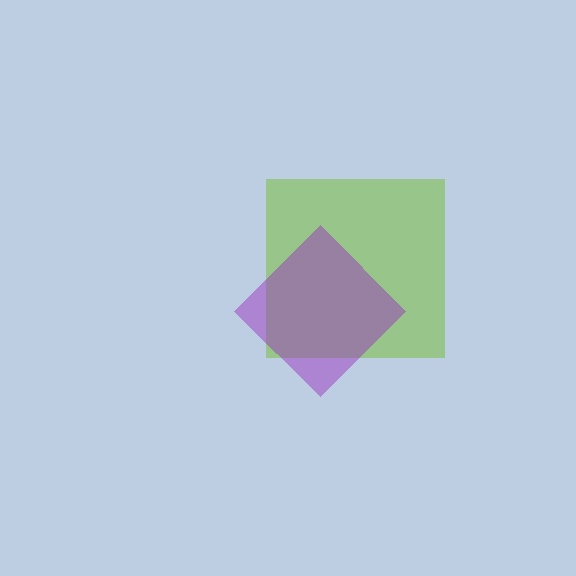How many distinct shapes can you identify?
There are 2 distinct shapes: a lime square, a purple diamond.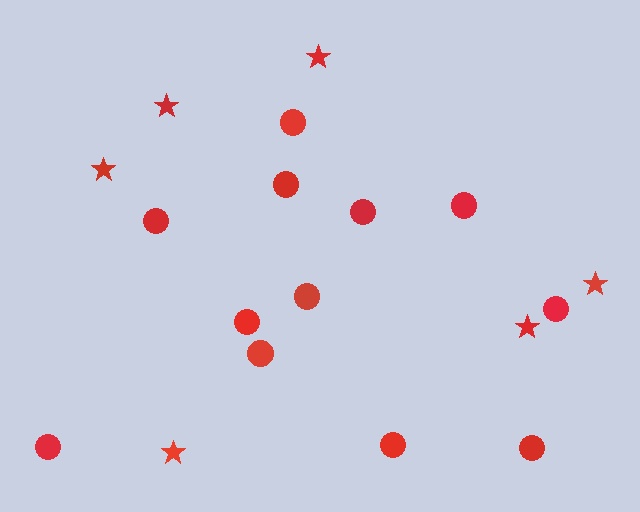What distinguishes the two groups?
There are 2 groups: one group of circles (12) and one group of stars (6).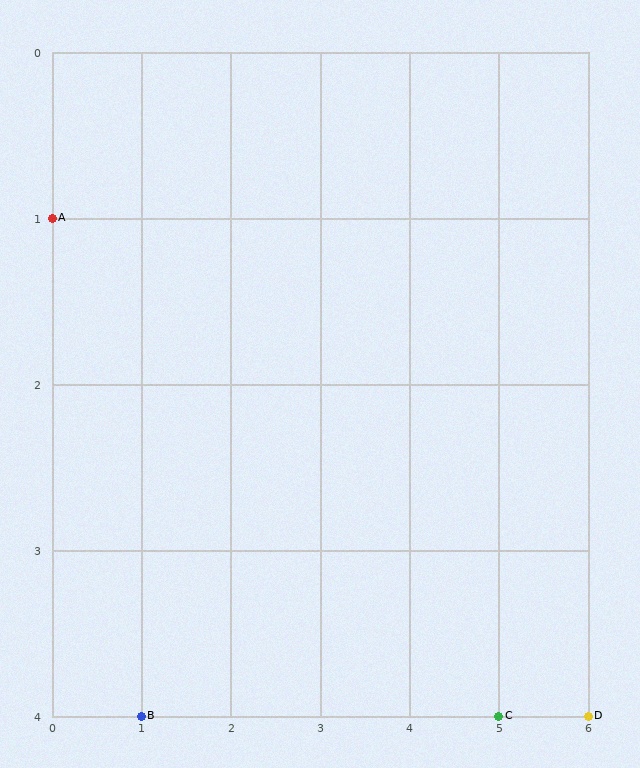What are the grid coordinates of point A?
Point A is at grid coordinates (0, 1).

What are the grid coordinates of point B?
Point B is at grid coordinates (1, 4).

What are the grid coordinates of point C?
Point C is at grid coordinates (5, 4).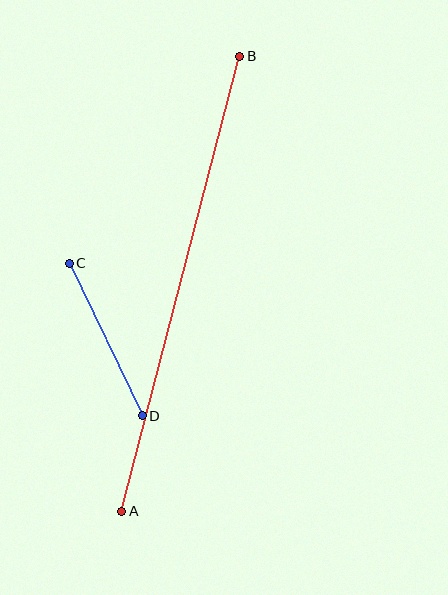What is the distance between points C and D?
The distance is approximately 169 pixels.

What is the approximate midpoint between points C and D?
The midpoint is at approximately (106, 339) pixels.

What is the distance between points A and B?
The distance is approximately 470 pixels.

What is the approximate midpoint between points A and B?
The midpoint is at approximately (181, 284) pixels.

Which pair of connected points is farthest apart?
Points A and B are farthest apart.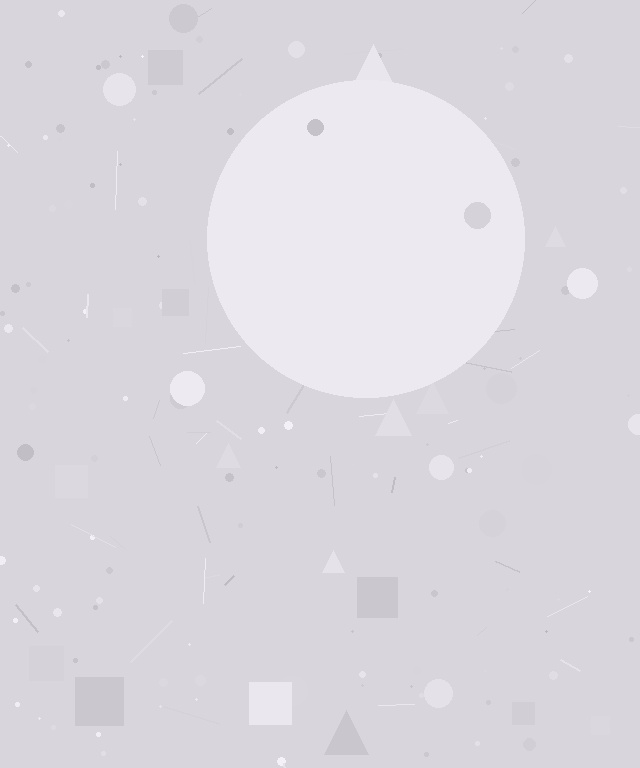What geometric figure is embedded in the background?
A circle is embedded in the background.